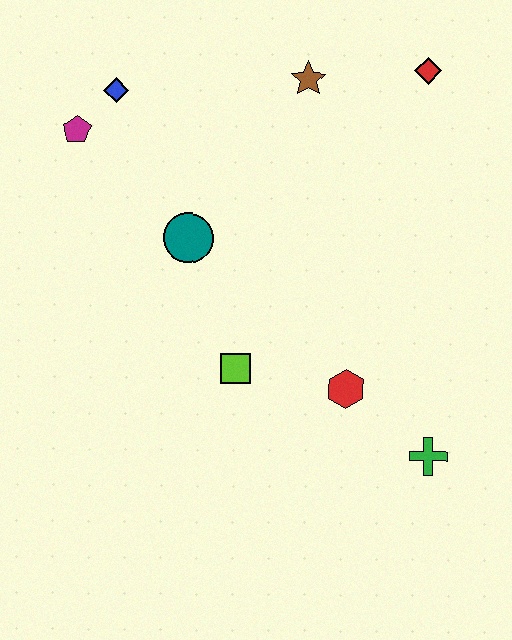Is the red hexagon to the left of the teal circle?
No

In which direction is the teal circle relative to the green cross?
The teal circle is to the left of the green cross.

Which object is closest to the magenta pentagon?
The blue diamond is closest to the magenta pentagon.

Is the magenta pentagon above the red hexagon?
Yes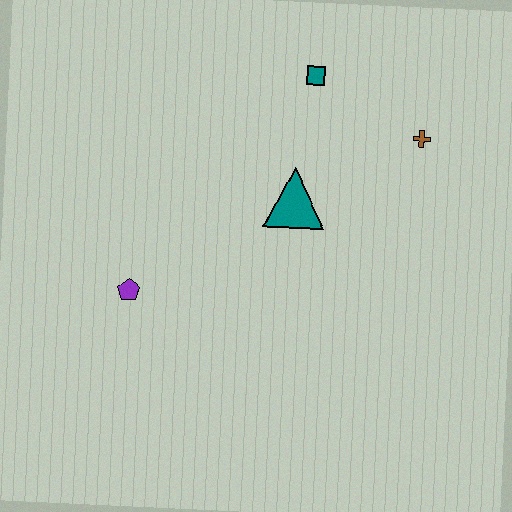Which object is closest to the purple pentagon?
The teal triangle is closest to the purple pentagon.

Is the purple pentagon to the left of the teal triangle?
Yes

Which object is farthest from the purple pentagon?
The brown cross is farthest from the purple pentagon.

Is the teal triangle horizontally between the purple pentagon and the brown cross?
Yes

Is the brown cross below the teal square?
Yes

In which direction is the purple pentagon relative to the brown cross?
The purple pentagon is to the left of the brown cross.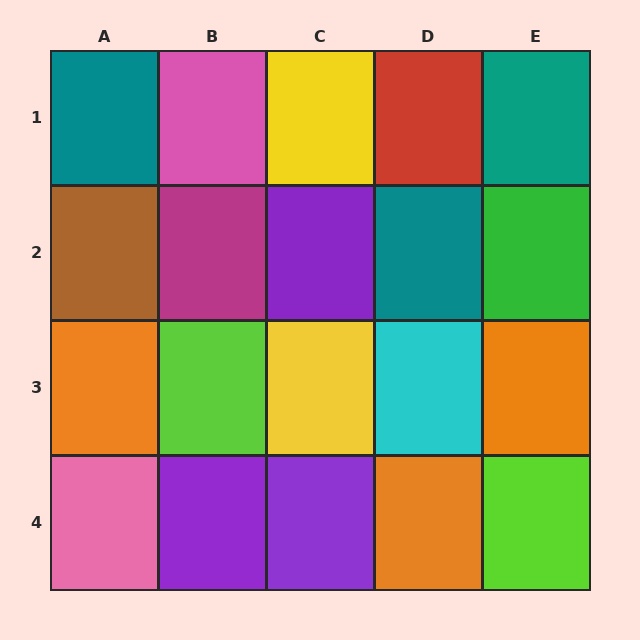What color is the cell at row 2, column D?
Teal.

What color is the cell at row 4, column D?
Orange.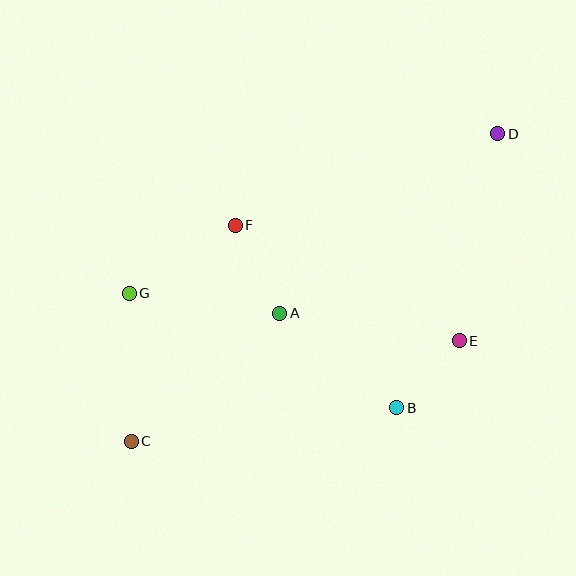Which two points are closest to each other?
Points B and E are closest to each other.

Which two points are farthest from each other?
Points C and D are farthest from each other.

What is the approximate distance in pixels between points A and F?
The distance between A and F is approximately 99 pixels.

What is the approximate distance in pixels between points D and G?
The distance between D and G is approximately 401 pixels.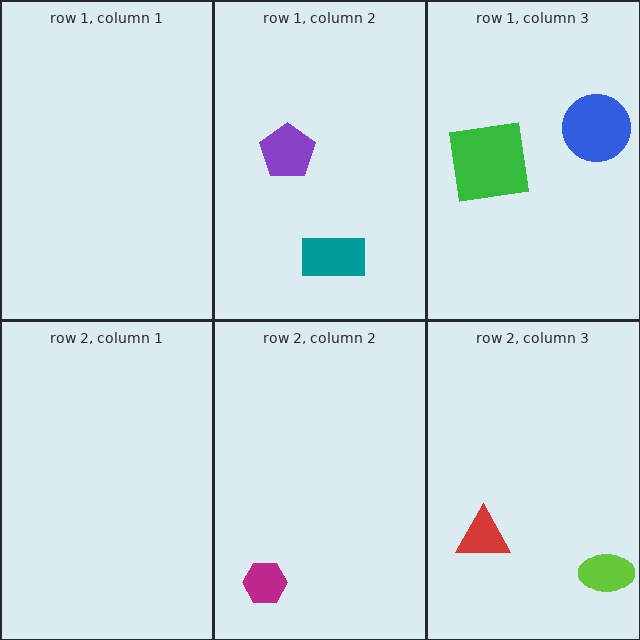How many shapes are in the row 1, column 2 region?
2.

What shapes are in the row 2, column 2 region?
The magenta hexagon.